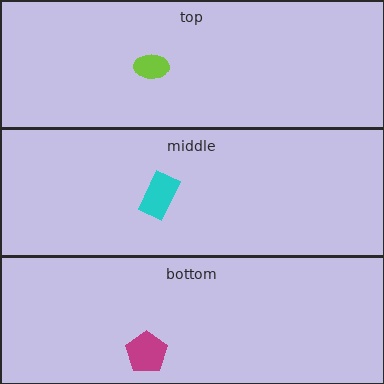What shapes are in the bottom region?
The magenta pentagon.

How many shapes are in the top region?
1.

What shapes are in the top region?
The lime ellipse.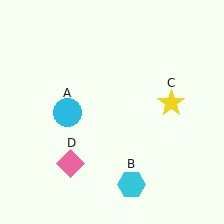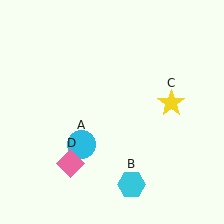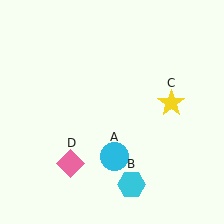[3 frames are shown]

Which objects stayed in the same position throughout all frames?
Cyan hexagon (object B) and yellow star (object C) and pink diamond (object D) remained stationary.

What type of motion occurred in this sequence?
The cyan circle (object A) rotated counterclockwise around the center of the scene.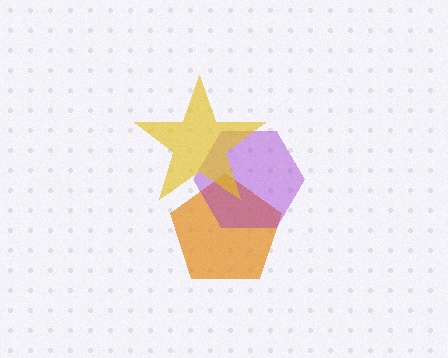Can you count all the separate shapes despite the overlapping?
Yes, there are 3 separate shapes.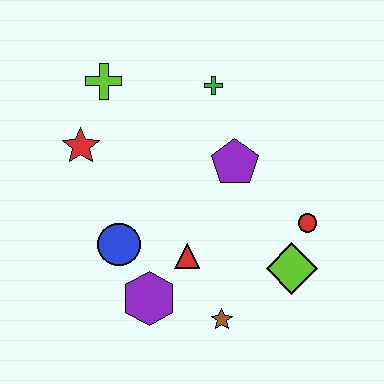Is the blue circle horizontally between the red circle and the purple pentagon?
No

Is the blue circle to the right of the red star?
Yes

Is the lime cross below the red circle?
No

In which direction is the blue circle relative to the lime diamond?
The blue circle is to the left of the lime diamond.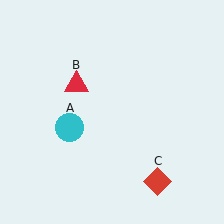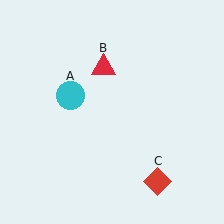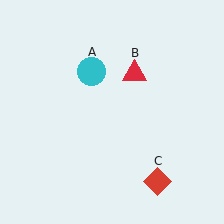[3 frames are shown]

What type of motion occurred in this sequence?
The cyan circle (object A), red triangle (object B) rotated clockwise around the center of the scene.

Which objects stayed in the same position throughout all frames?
Red diamond (object C) remained stationary.